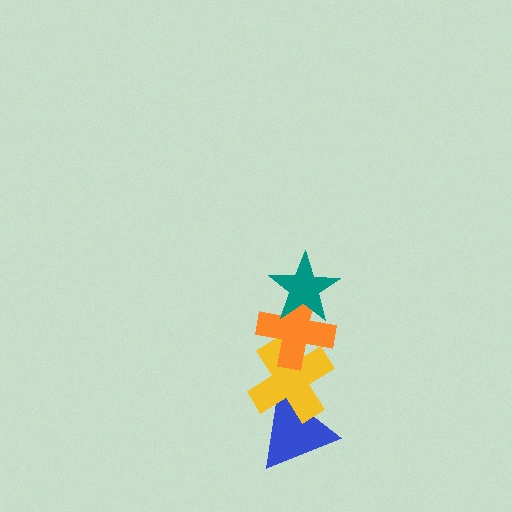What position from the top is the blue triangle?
The blue triangle is 4th from the top.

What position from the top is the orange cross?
The orange cross is 2nd from the top.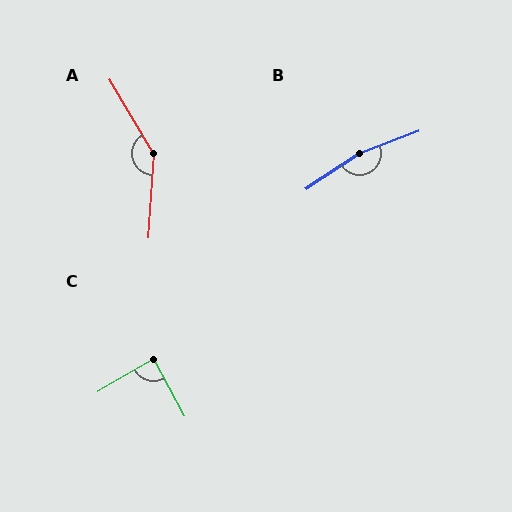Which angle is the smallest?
C, at approximately 87 degrees.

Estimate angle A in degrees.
Approximately 146 degrees.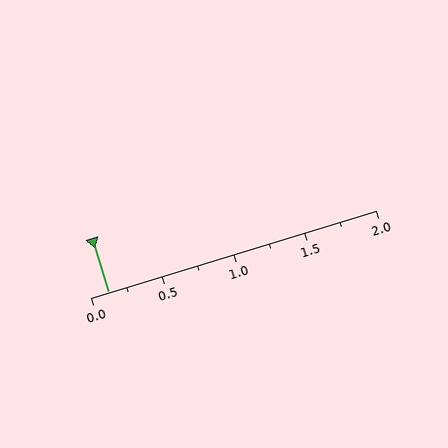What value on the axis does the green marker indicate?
The marker indicates approximately 0.12.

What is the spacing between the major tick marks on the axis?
The major ticks are spaced 0.5 apart.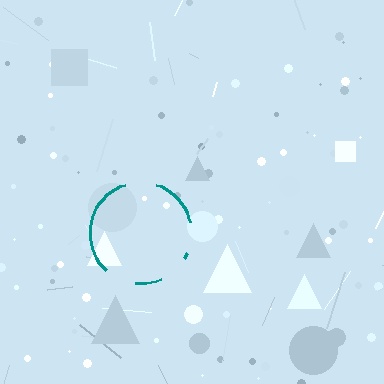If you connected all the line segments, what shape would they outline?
They would outline a circle.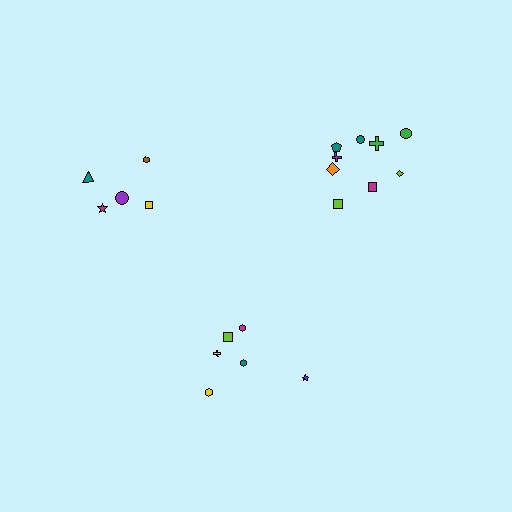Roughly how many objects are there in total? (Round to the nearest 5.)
Roughly 20 objects in total.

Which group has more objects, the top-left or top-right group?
The top-right group.